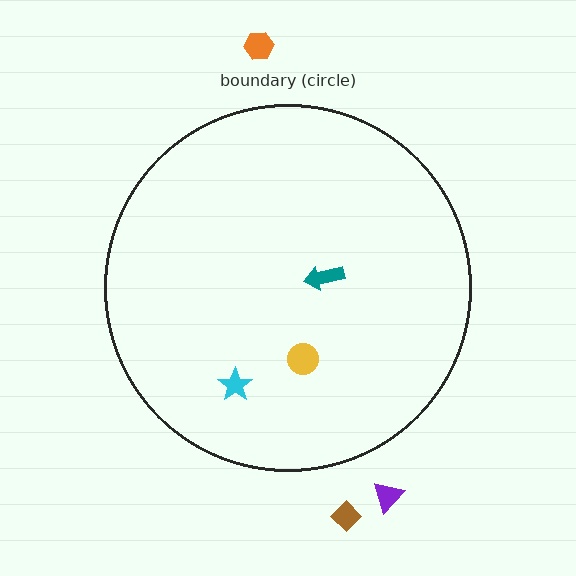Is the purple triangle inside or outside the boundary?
Outside.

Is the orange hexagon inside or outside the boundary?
Outside.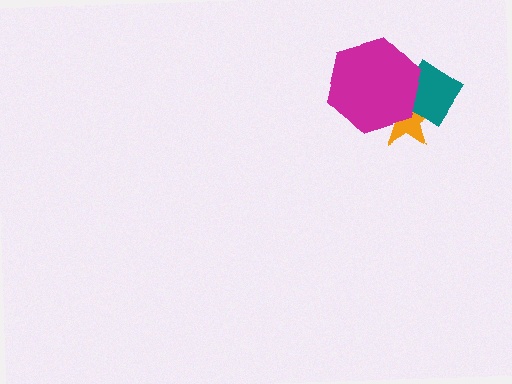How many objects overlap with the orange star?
2 objects overlap with the orange star.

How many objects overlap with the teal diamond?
2 objects overlap with the teal diamond.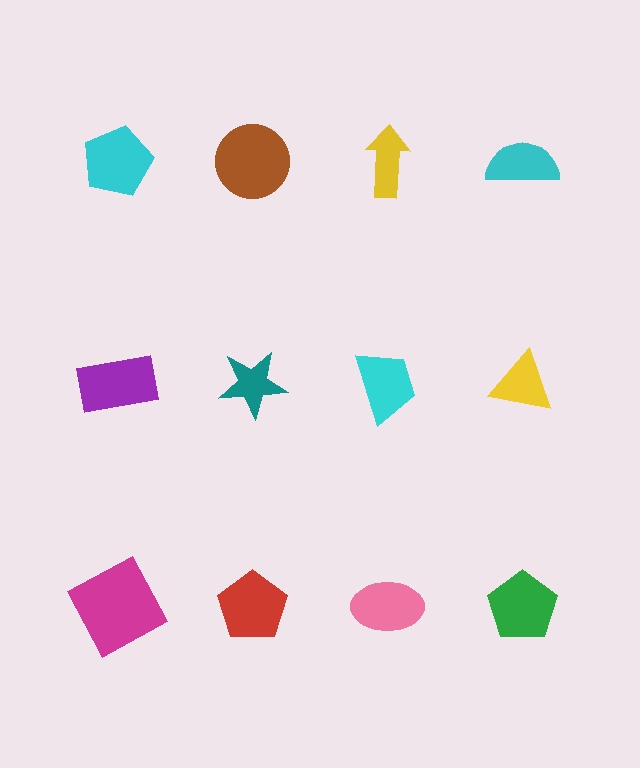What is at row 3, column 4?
A green pentagon.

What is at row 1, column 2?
A brown circle.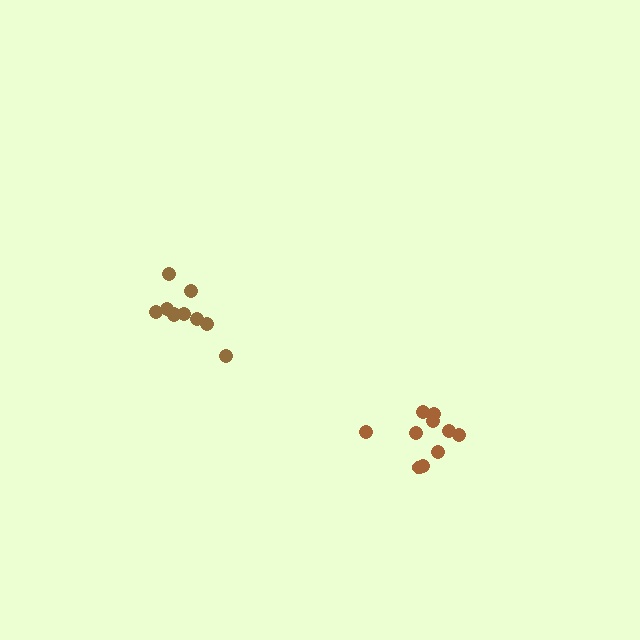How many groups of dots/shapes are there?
There are 2 groups.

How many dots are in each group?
Group 1: 10 dots, Group 2: 10 dots (20 total).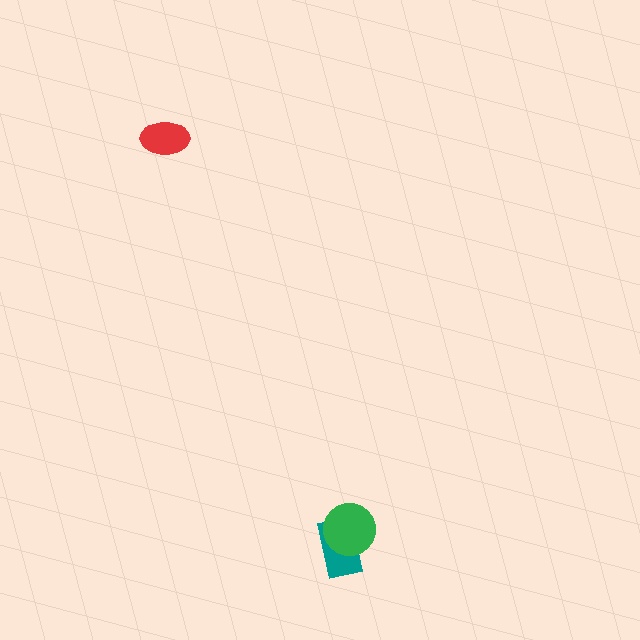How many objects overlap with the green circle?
1 object overlaps with the green circle.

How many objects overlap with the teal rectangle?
1 object overlaps with the teal rectangle.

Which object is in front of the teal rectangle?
The green circle is in front of the teal rectangle.